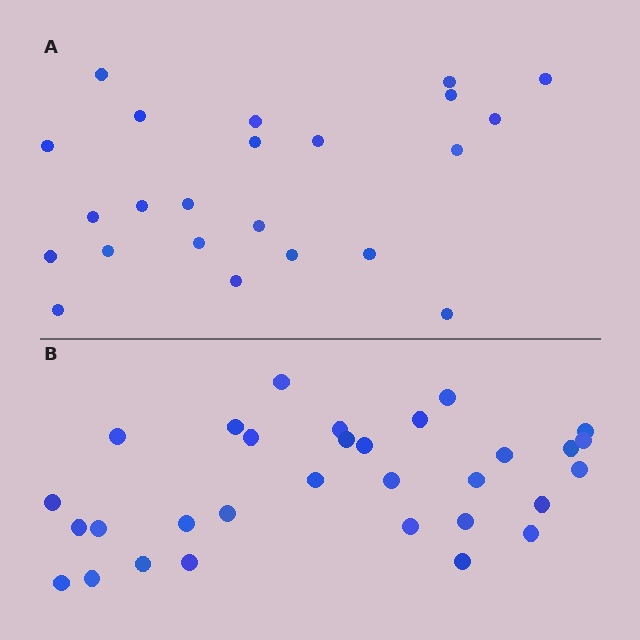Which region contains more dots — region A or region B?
Region B (the bottom region) has more dots.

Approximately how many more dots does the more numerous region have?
Region B has roughly 8 or so more dots than region A.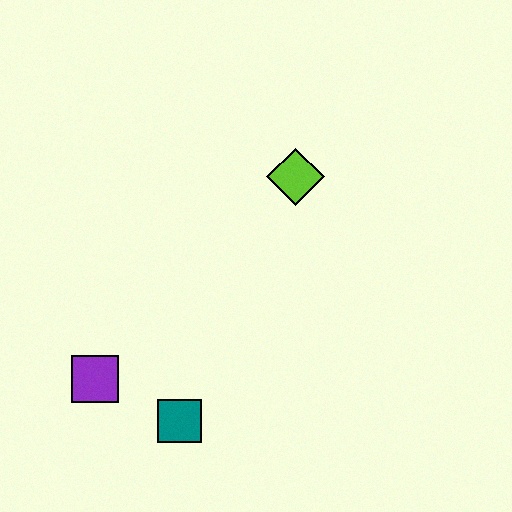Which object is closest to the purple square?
The teal square is closest to the purple square.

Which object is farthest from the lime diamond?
The purple square is farthest from the lime diamond.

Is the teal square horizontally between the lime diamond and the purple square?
Yes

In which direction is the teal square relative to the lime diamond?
The teal square is below the lime diamond.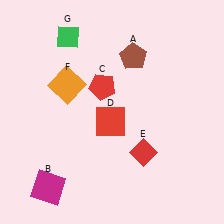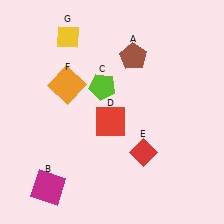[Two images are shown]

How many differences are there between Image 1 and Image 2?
There are 2 differences between the two images.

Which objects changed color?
C changed from red to lime. G changed from green to yellow.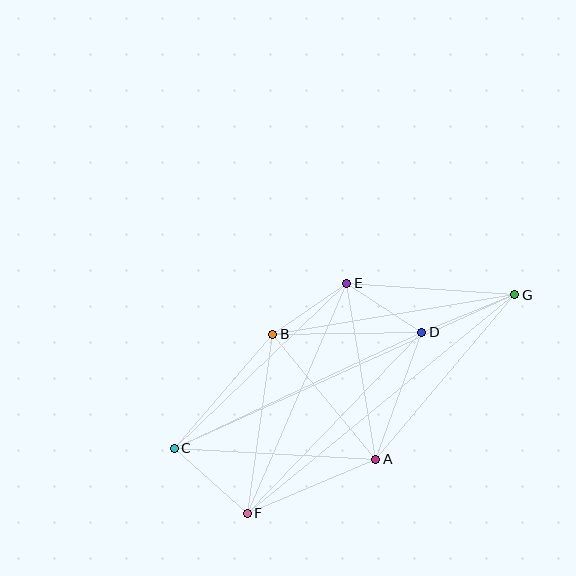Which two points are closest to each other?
Points D and E are closest to each other.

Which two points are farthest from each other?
Points C and G are farthest from each other.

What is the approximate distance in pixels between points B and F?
The distance between B and F is approximately 181 pixels.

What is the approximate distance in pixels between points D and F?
The distance between D and F is approximately 252 pixels.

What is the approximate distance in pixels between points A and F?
The distance between A and F is approximately 139 pixels.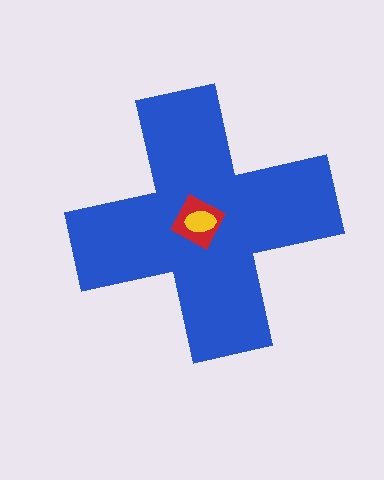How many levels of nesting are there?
3.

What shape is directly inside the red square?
The yellow ellipse.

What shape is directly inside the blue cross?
The red square.